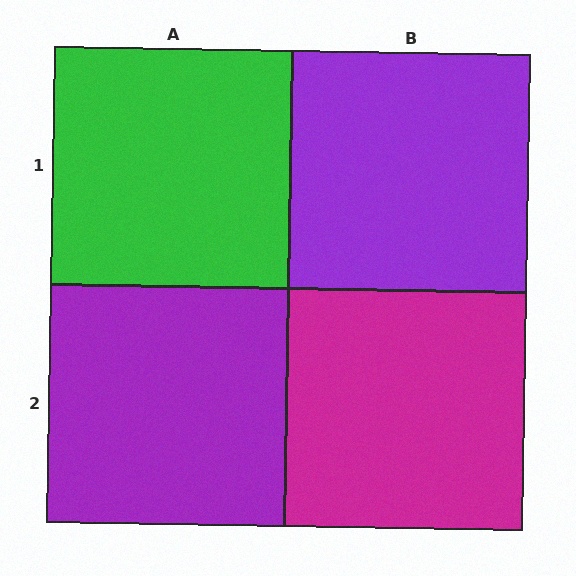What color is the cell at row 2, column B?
Magenta.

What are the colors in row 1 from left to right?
Green, purple.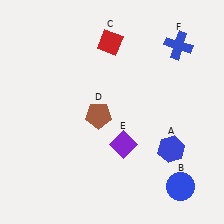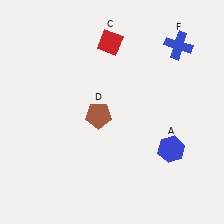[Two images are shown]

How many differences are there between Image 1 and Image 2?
There are 2 differences between the two images.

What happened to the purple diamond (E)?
The purple diamond (E) was removed in Image 2. It was in the bottom-right area of Image 1.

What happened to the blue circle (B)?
The blue circle (B) was removed in Image 2. It was in the bottom-right area of Image 1.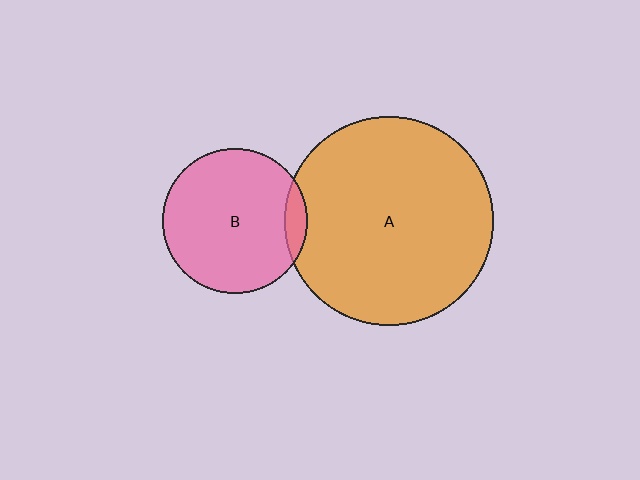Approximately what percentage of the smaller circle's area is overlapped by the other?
Approximately 10%.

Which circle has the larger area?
Circle A (orange).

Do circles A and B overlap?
Yes.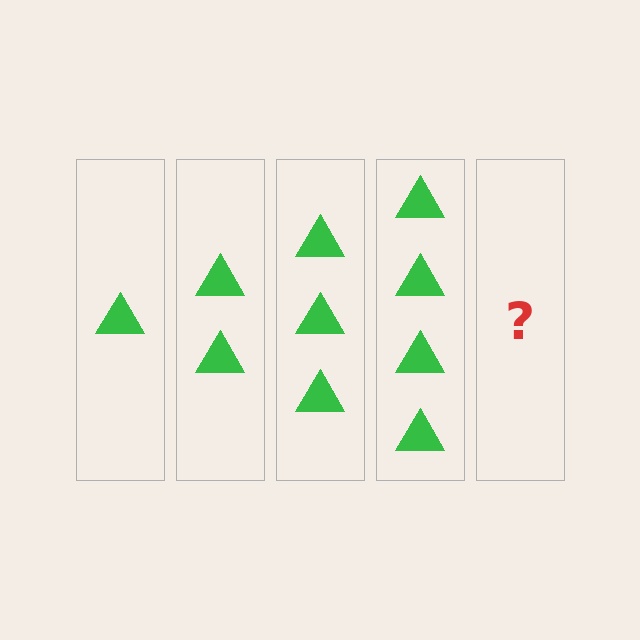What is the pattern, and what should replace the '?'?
The pattern is that each step adds one more triangle. The '?' should be 5 triangles.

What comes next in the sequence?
The next element should be 5 triangles.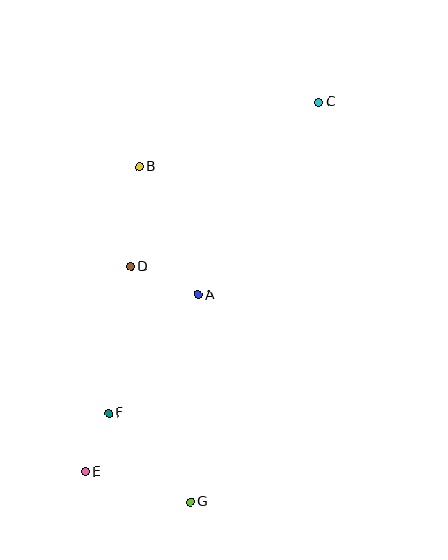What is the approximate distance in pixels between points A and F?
The distance between A and F is approximately 148 pixels.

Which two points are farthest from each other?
Points C and E are farthest from each other.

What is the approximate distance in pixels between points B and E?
The distance between B and E is approximately 310 pixels.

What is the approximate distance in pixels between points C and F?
The distance between C and F is approximately 375 pixels.